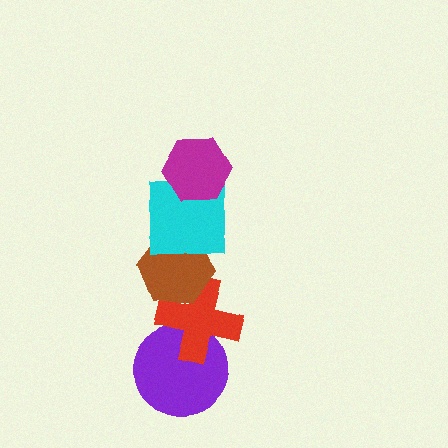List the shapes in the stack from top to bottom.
From top to bottom: the magenta hexagon, the cyan square, the brown hexagon, the red cross, the purple circle.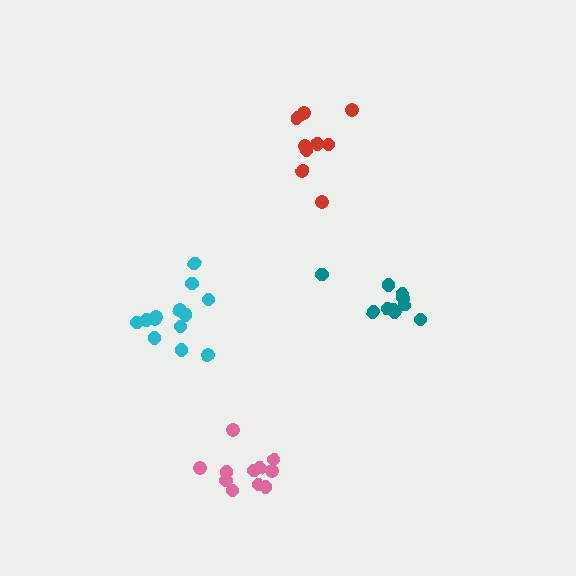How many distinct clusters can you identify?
There are 4 distinct clusters.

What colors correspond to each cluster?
The clusters are colored: teal, red, cyan, pink.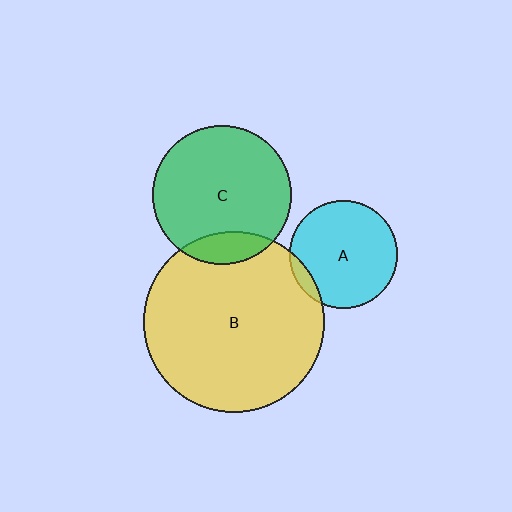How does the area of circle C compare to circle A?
Approximately 1.6 times.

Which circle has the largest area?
Circle B (yellow).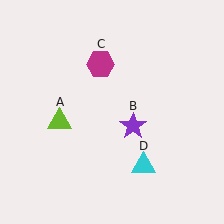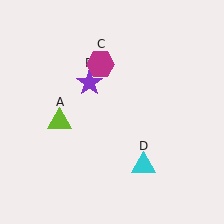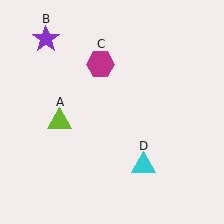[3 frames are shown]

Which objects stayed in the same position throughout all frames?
Lime triangle (object A) and magenta hexagon (object C) and cyan triangle (object D) remained stationary.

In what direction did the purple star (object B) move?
The purple star (object B) moved up and to the left.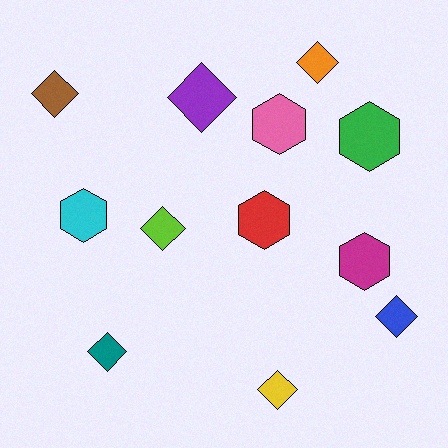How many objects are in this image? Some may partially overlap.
There are 12 objects.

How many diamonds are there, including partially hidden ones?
There are 7 diamonds.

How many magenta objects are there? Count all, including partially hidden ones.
There is 1 magenta object.